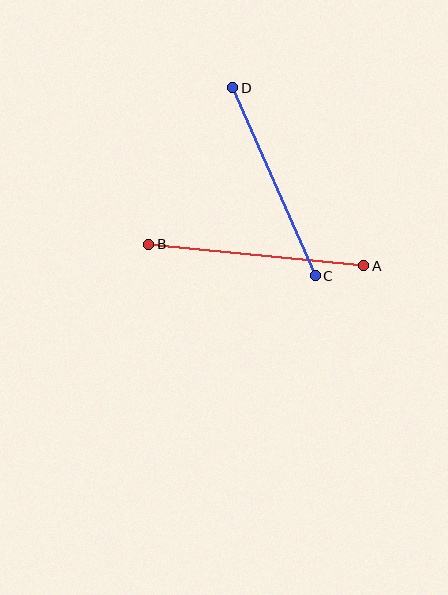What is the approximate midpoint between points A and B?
The midpoint is at approximately (256, 255) pixels.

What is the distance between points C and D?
The distance is approximately 205 pixels.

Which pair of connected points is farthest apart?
Points A and B are farthest apart.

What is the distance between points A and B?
The distance is approximately 216 pixels.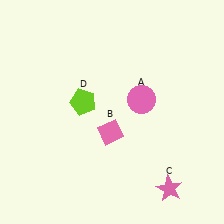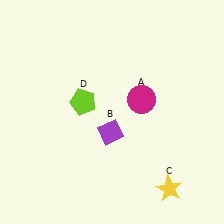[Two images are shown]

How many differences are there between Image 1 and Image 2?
There are 3 differences between the two images.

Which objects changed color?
A changed from pink to magenta. B changed from pink to purple. C changed from pink to yellow.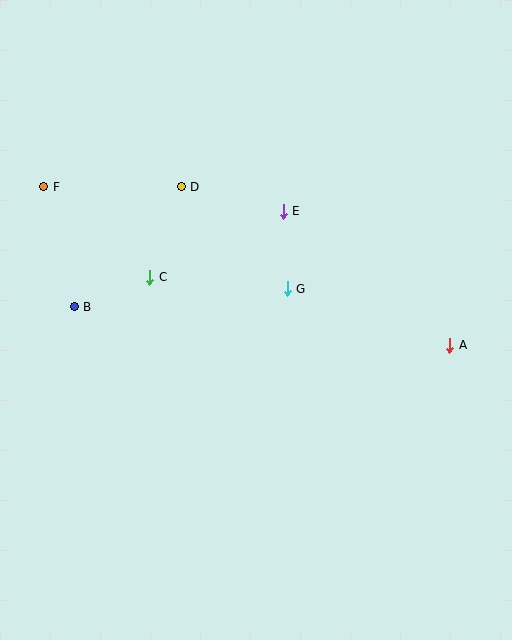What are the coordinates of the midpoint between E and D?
The midpoint between E and D is at (232, 199).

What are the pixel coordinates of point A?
Point A is at (450, 345).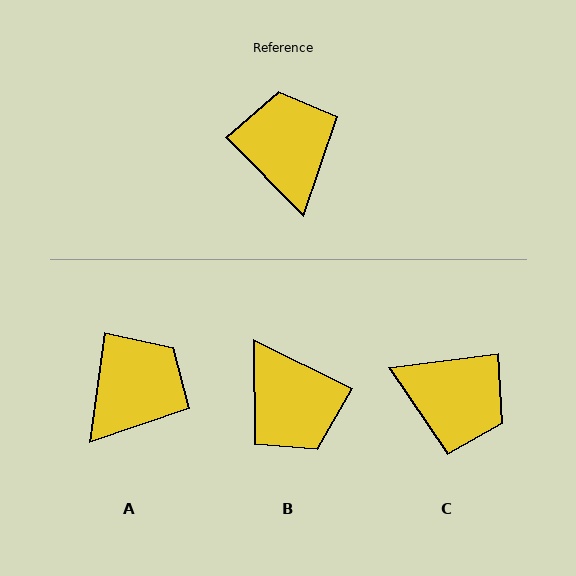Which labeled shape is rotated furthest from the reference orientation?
B, about 161 degrees away.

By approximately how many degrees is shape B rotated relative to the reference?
Approximately 161 degrees clockwise.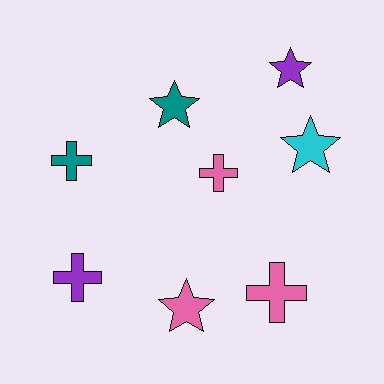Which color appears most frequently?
Pink, with 3 objects.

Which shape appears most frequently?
Cross, with 4 objects.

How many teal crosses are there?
There is 1 teal cross.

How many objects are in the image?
There are 8 objects.